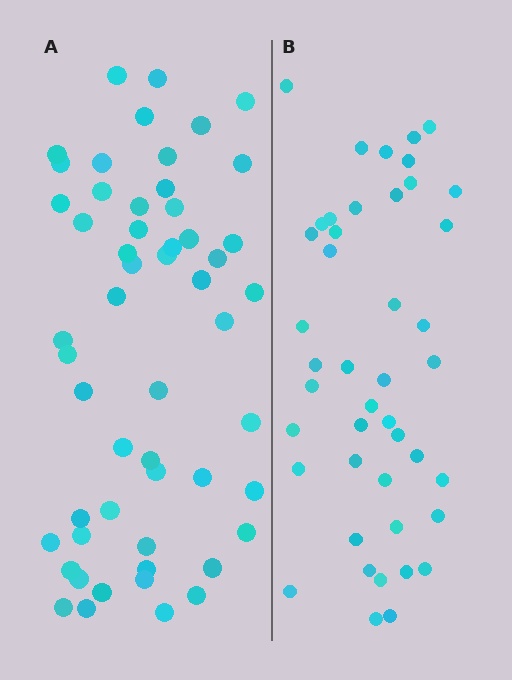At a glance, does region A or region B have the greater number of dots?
Region A (the left region) has more dots.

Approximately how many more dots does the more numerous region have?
Region A has roughly 10 or so more dots than region B.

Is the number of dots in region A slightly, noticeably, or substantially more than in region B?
Region A has only slightly more — the two regions are fairly close. The ratio is roughly 1.2 to 1.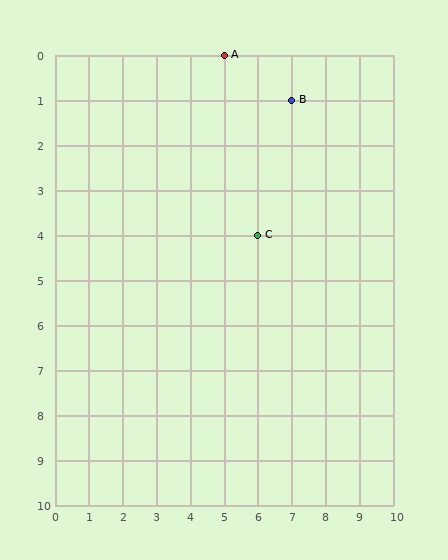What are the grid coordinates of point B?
Point B is at grid coordinates (7, 1).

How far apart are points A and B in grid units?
Points A and B are 2 columns and 1 row apart (about 2.2 grid units diagonally).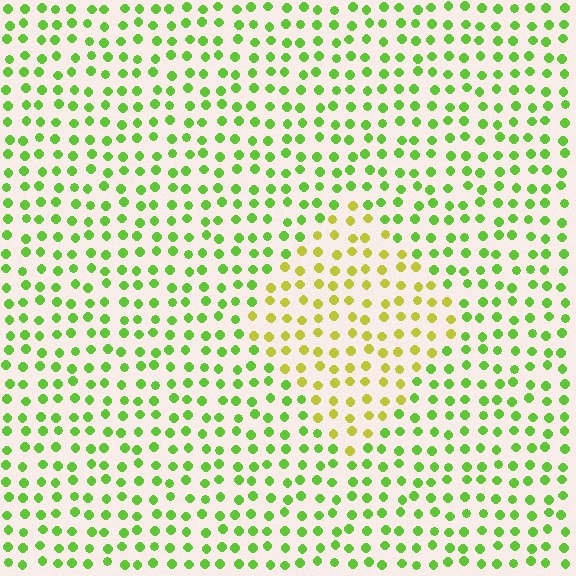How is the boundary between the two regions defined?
The boundary is defined purely by a slight shift in hue (about 40 degrees). Spacing, size, and orientation are identical on both sides.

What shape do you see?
I see a diamond.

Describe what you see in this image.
The image is filled with small lime elements in a uniform arrangement. A diamond-shaped region is visible where the elements are tinted to a slightly different hue, forming a subtle color boundary.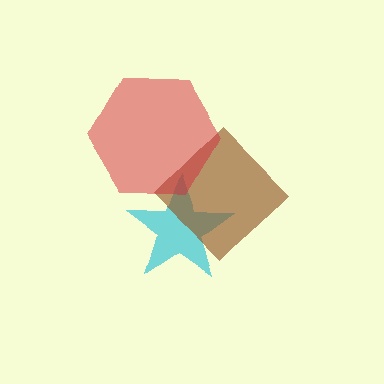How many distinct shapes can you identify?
There are 3 distinct shapes: a cyan star, a brown diamond, a red hexagon.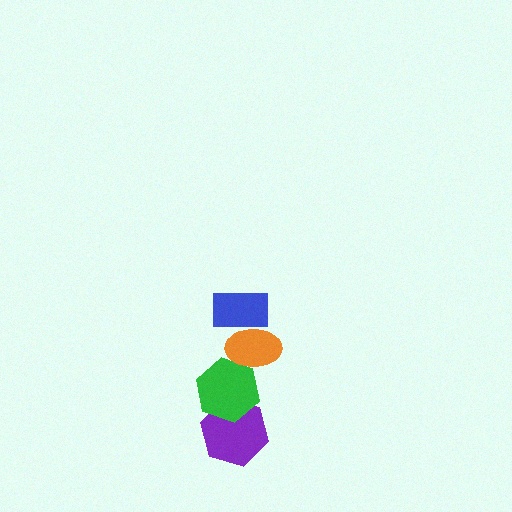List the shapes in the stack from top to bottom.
From top to bottom: the blue rectangle, the orange ellipse, the green hexagon, the purple hexagon.